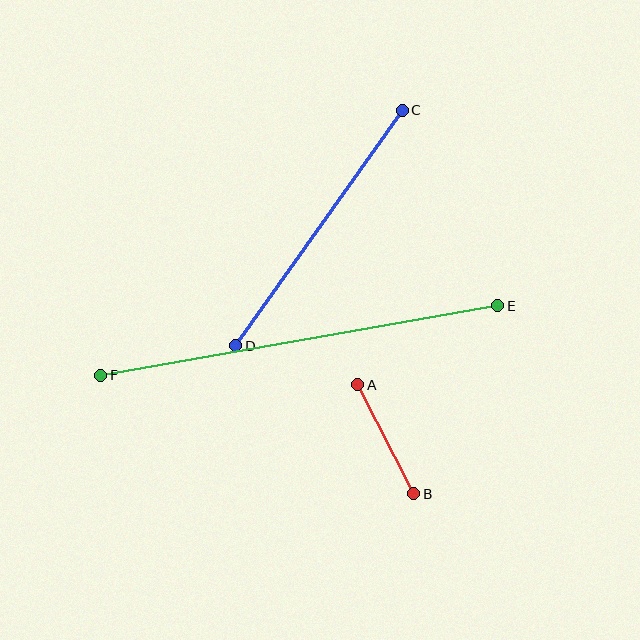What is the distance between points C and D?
The distance is approximately 288 pixels.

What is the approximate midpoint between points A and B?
The midpoint is at approximately (386, 439) pixels.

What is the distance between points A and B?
The distance is approximately 122 pixels.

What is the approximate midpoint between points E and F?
The midpoint is at approximately (299, 341) pixels.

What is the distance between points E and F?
The distance is approximately 403 pixels.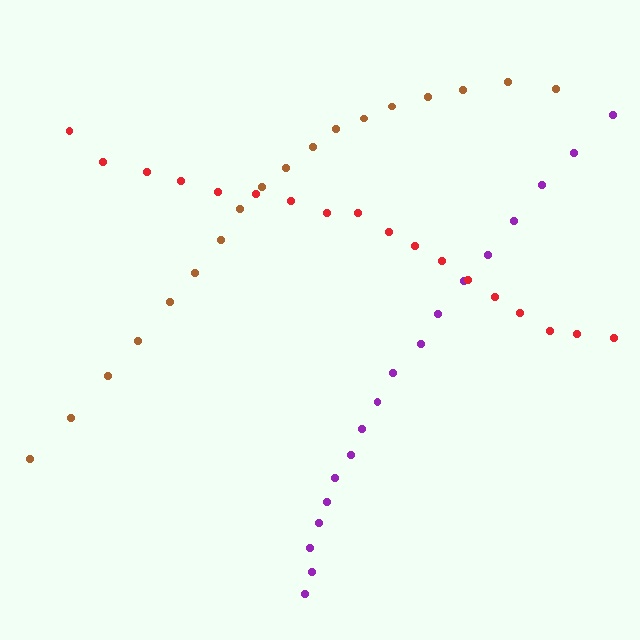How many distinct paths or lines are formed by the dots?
There are 3 distinct paths.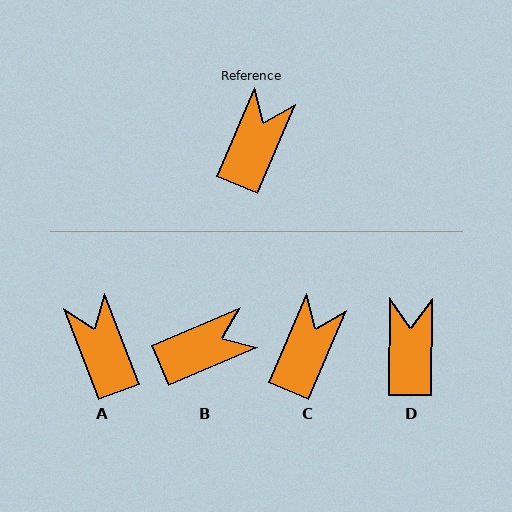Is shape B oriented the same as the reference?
No, it is off by about 44 degrees.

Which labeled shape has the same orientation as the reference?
C.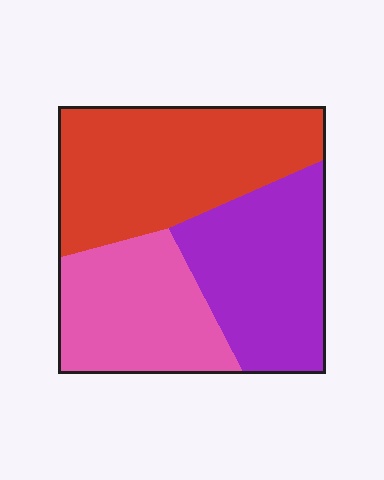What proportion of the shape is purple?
Purple covers around 30% of the shape.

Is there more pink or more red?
Red.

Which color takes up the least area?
Pink, at roughly 30%.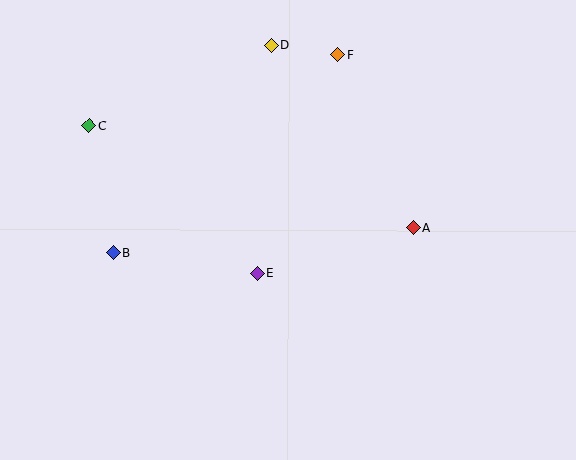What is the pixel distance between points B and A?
The distance between B and A is 301 pixels.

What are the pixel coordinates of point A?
Point A is at (413, 228).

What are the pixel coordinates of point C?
Point C is at (89, 126).